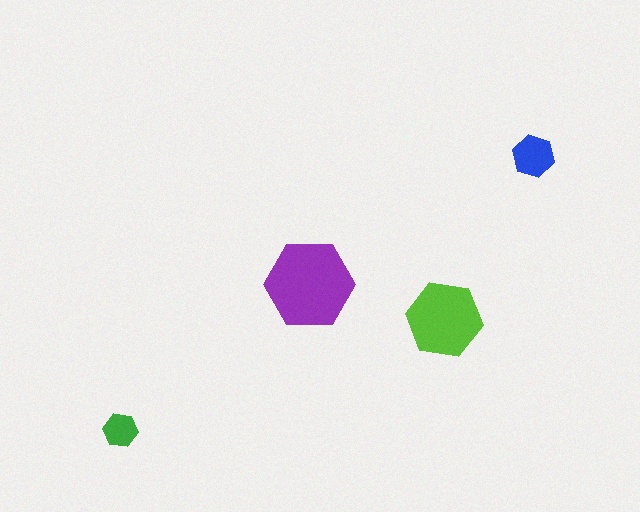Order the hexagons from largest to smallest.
the purple one, the lime one, the blue one, the green one.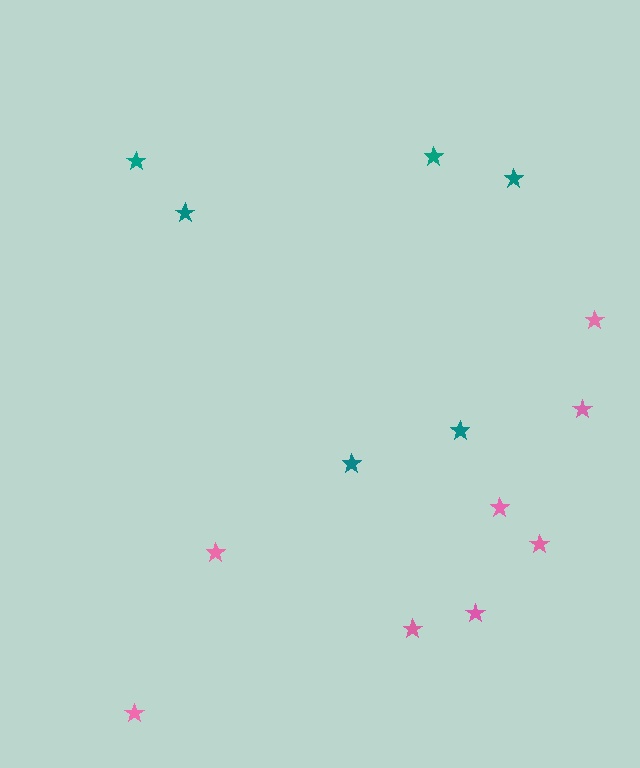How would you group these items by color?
There are 2 groups: one group of pink stars (8) and one group of teal stars (6).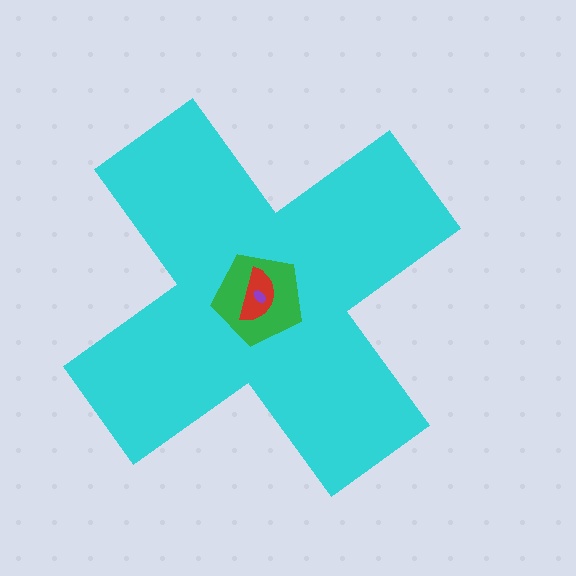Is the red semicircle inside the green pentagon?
Yes.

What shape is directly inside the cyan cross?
The green pentagon.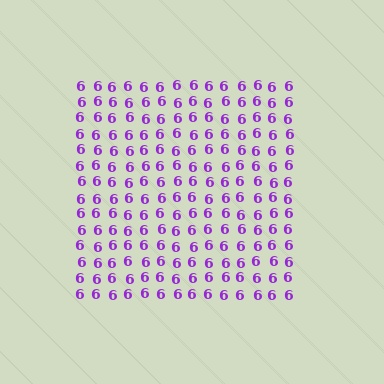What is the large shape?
The large shape is a square.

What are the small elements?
The small elements are digit 6's.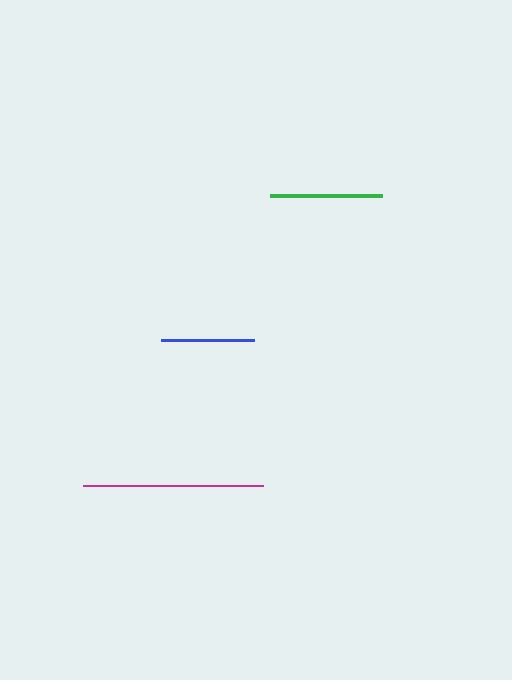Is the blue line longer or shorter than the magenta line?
The magenta line is longer than the blue line.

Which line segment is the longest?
The magenta line is the longest at approximately 180 pixels.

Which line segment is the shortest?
The blue line is the shortest at approximately 93 pixels.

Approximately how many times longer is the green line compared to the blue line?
The green line is approximately 1.2 times the length of the blue line.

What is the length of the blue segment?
The blue segment is approximately 93 pixels long.